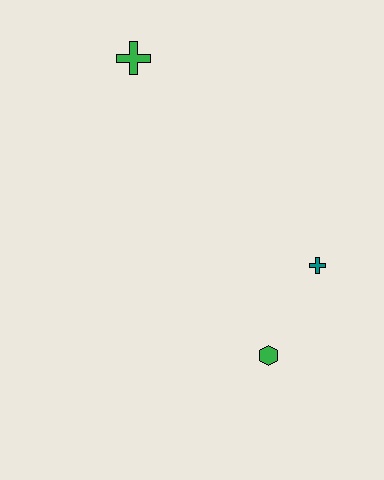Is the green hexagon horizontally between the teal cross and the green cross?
Yes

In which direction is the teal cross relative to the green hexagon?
The teal cross is above the green hexagon.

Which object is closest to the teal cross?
The green hexagon is closest to the teal cross.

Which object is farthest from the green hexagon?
The green cross is farthest from the green hexagon.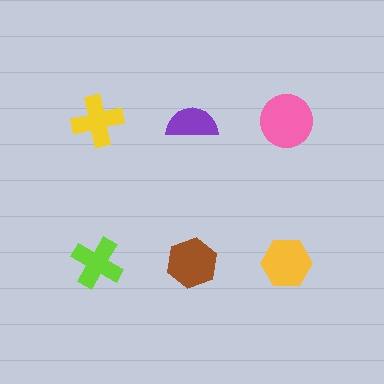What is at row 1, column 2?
A purple semicircle.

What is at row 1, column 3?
A pink circle.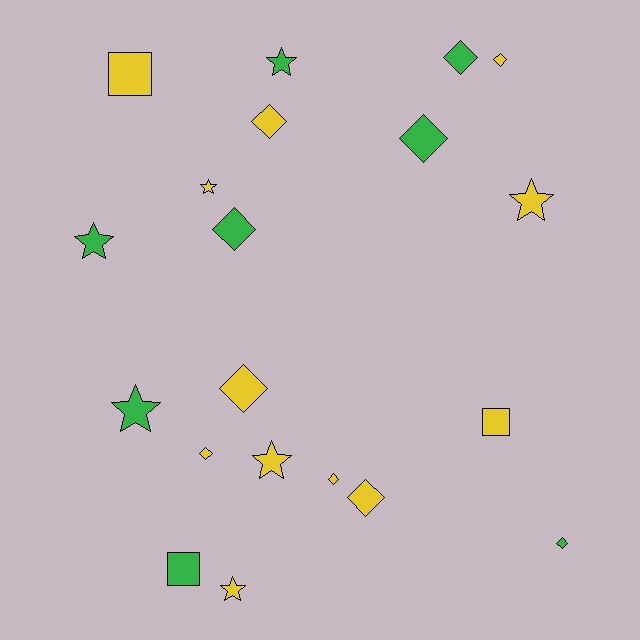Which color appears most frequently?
Yellow, with 12 objects.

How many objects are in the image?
There are 20 objects.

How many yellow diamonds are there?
There are 6 yellow diamonds.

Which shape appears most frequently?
Diamond, with 10 objects.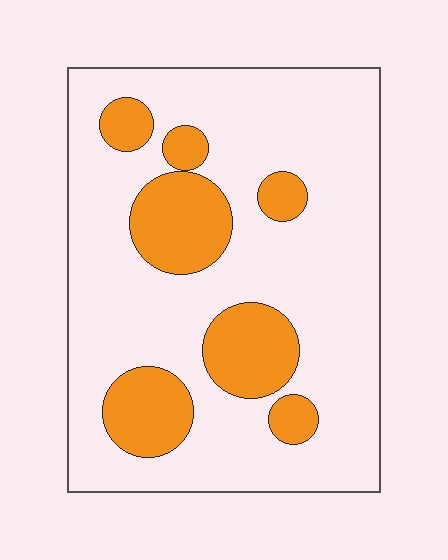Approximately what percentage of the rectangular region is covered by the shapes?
Approximately 25%.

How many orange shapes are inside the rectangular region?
7.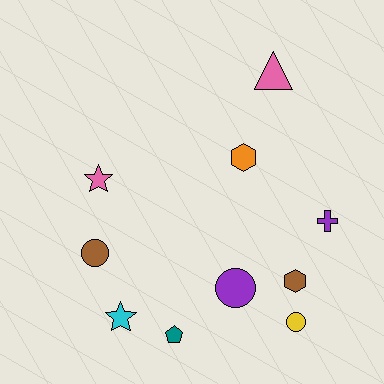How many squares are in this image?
There are no squares.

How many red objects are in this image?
There are no red objects.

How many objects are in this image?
There are 10 objects.